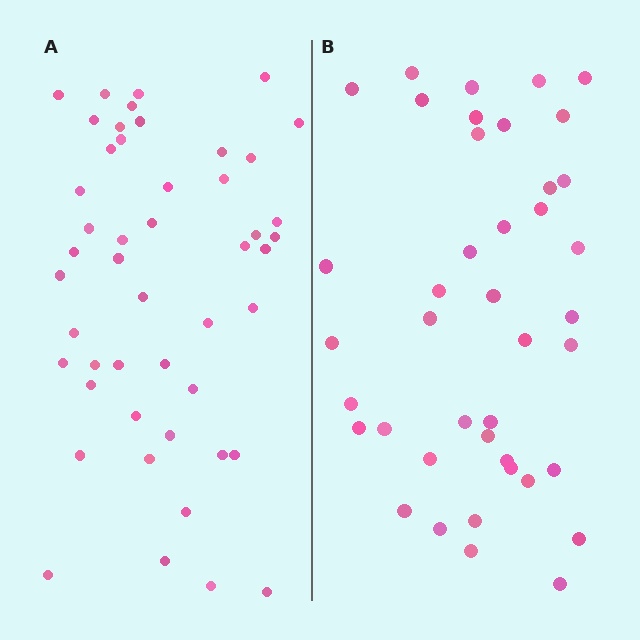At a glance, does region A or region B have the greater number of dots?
Region A (the left region) has more dots.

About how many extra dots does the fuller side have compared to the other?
Region A has roughly 8 or so more dots than region B.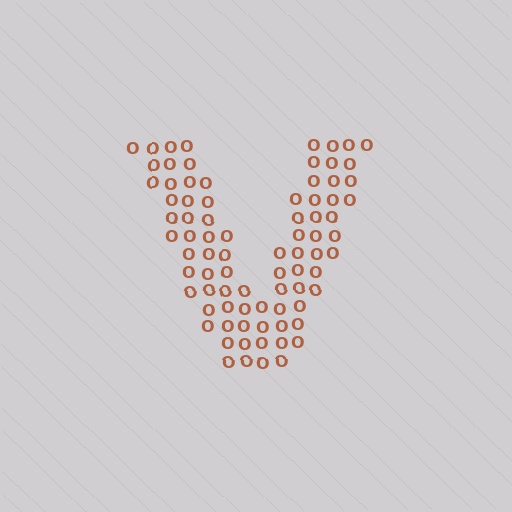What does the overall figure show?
The overall figure shows the letter V.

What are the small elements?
The small elements are letter O's.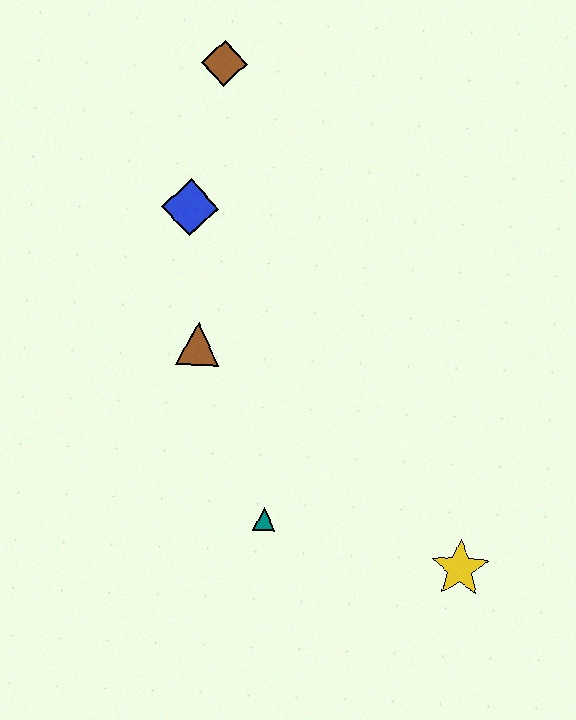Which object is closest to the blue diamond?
The brown triangle is closest to the blue diamond.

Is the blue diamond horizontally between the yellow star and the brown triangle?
No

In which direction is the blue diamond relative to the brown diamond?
The blue diamond is below the brown diamond.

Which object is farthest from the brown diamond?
The yellow star is farthest from the brown diamond.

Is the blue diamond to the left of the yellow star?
Yes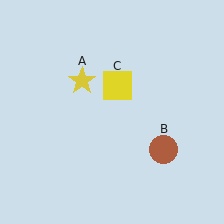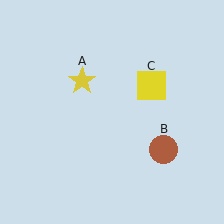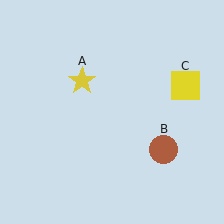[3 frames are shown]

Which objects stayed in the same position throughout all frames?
Yellow star (object A) and brown circle (object B) remained stationary.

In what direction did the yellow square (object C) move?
The yellow square (object C) moved right.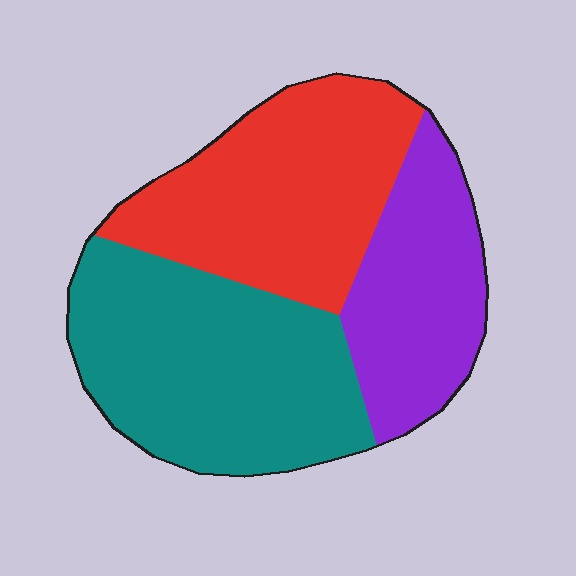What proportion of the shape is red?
Red takes up between a third and a half of the shape.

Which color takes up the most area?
Teal, at roughly 40%.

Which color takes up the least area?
Purple, at roughly 25%.